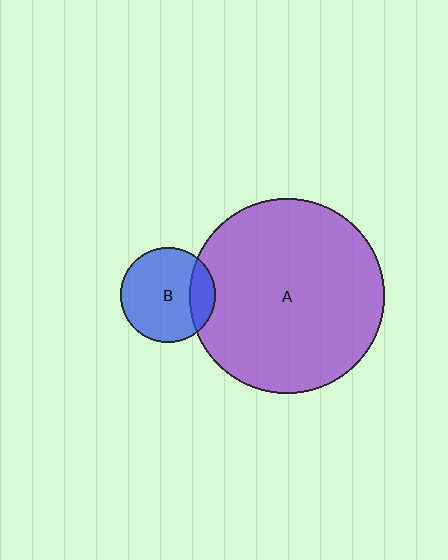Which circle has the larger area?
Circle A (purple).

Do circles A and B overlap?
Yes.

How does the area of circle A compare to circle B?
Approximately 4.2 times.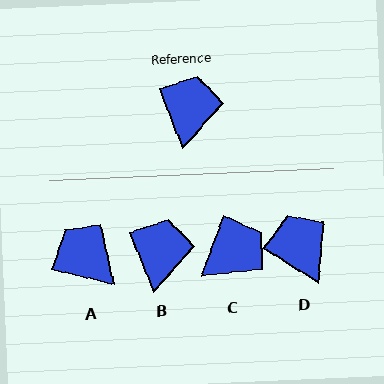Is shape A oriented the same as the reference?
No, it is off by about 54 degrees.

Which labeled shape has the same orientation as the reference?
B.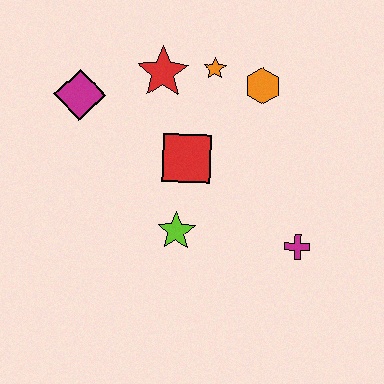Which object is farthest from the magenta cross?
The magenta diamond is farthest from the magenta cross.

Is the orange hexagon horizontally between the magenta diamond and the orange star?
No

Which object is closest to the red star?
The orange star is closest to the red star.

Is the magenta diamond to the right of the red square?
No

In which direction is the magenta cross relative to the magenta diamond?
The magenta cross is to the right of the magenta diamond.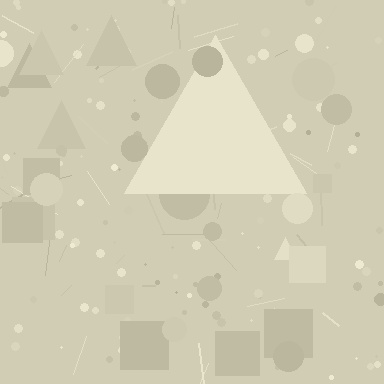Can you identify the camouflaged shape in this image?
The camouflaged shape is a triangle.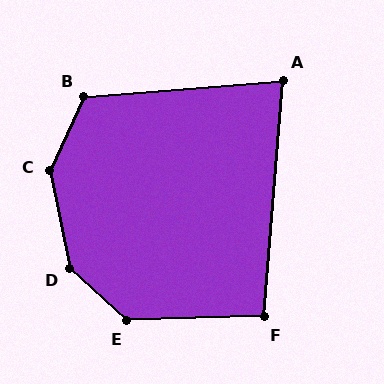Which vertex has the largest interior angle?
D, at approximately 144 degrees.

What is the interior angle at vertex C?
Approximately 143 degrees (obtuse).